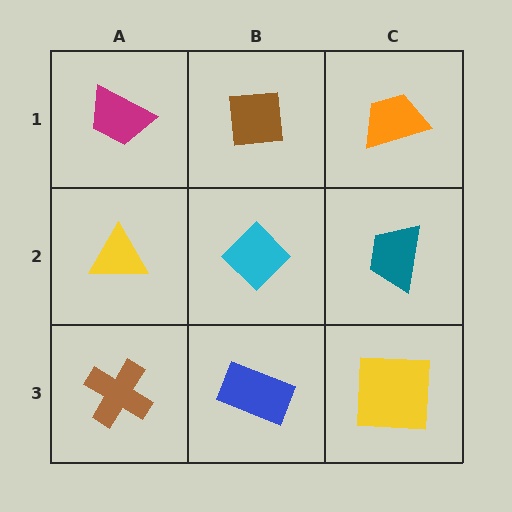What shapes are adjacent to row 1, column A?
A yellow triangle (row 2, column A), a brown square (row 1, column B).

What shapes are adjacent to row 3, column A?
A yellow triangle (row 2, column A), a blue rectangle (row 3, column B).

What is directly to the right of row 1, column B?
An orange trapezoid.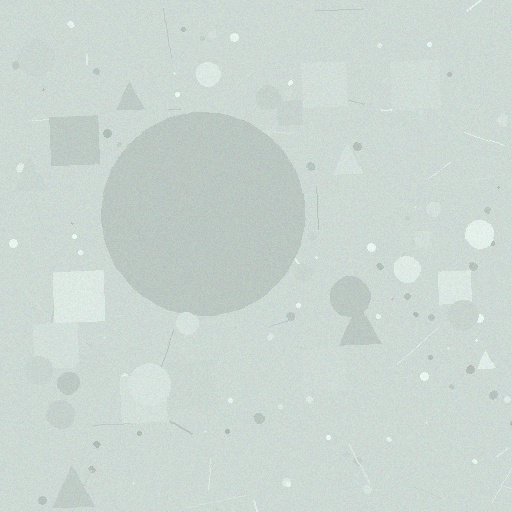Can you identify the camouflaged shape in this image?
The camouflaged shape is a circle.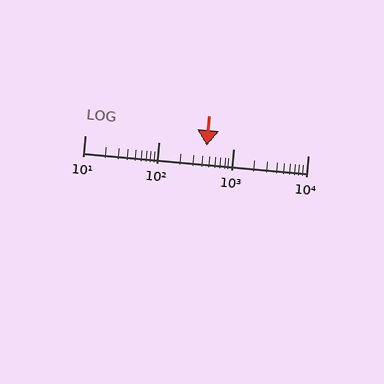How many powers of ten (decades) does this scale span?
The scale spans 3 decades, from 10 to 10000.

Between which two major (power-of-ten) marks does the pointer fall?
The pointer is between 100 and 1000.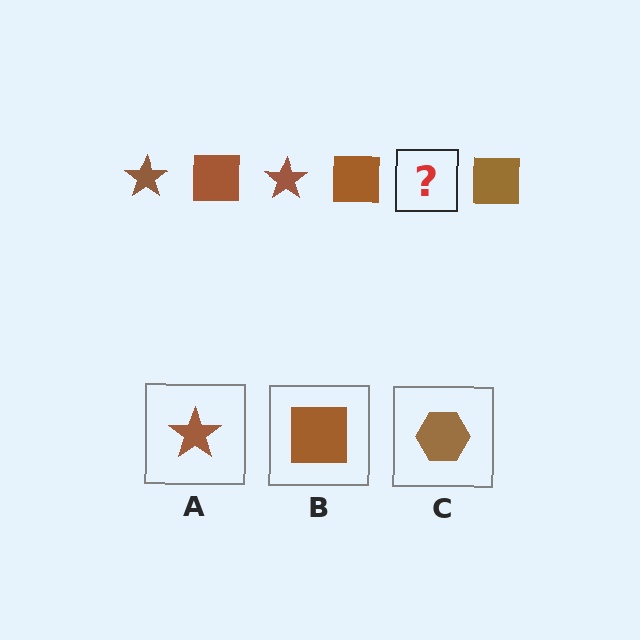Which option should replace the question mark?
Option A.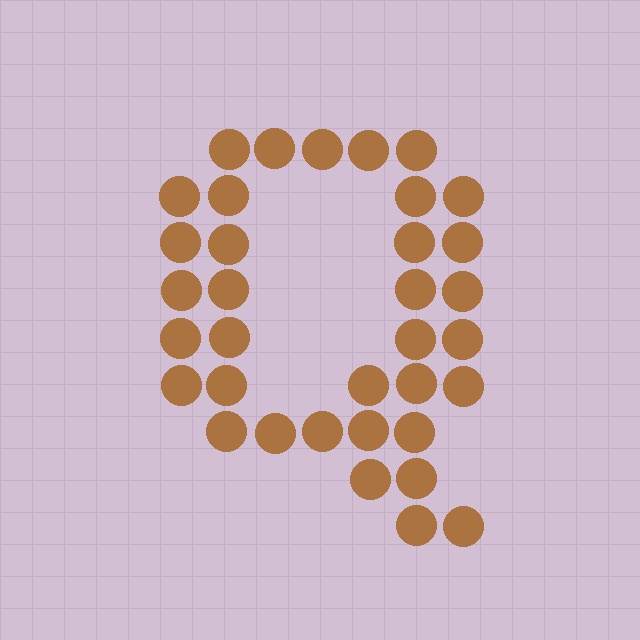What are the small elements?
The small elements are circles.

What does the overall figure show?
The overall figure shows the letter Q.